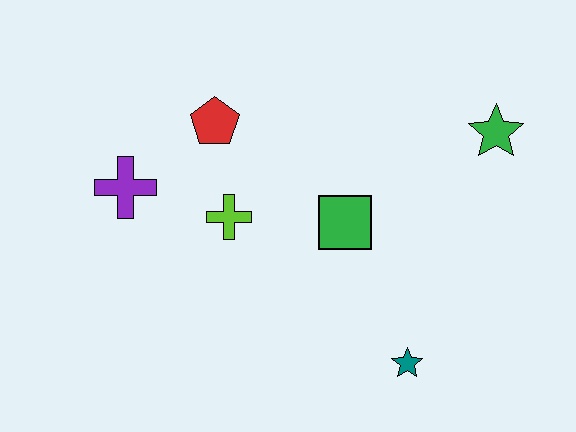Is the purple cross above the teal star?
Yes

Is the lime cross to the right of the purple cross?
Yes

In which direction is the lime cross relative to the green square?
The lime cross is to the left of the green square.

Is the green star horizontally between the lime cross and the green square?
No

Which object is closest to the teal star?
The green square is closest to the teal star.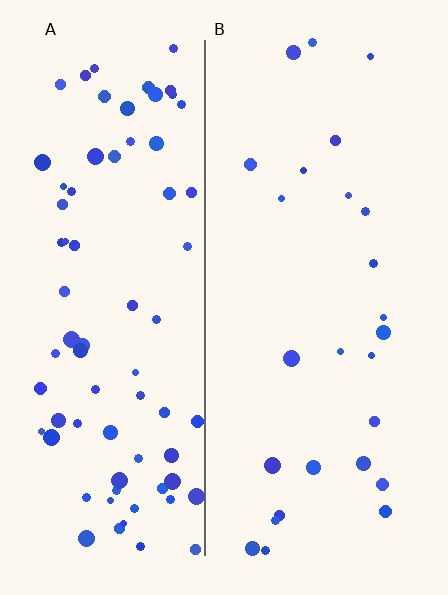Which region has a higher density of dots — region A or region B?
A (the left).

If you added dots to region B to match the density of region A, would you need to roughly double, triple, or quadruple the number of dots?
Approximately triple.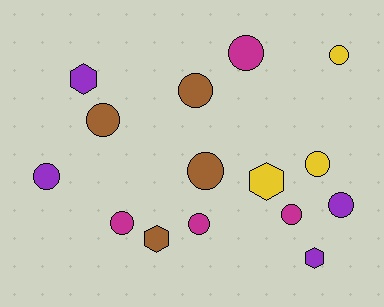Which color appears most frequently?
Brown, with 4 objects.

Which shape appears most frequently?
Circle, with 11 objects.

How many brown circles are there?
There are 3 brown circles.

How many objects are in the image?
There are 15 objects.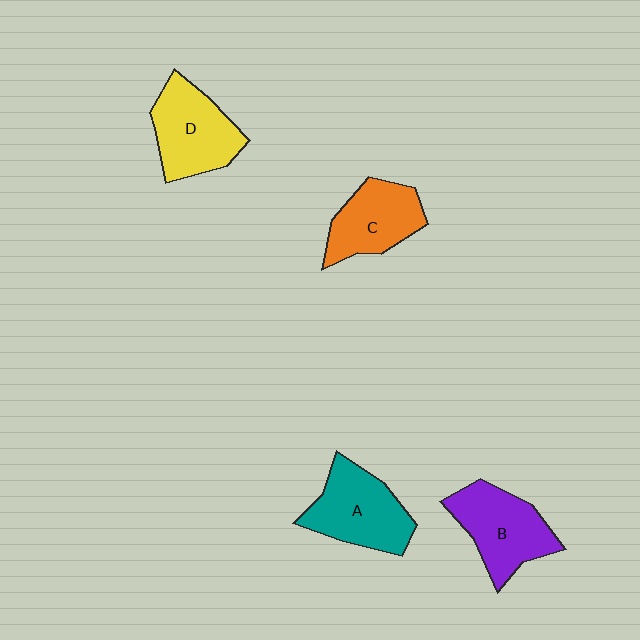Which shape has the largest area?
Shape A (teal).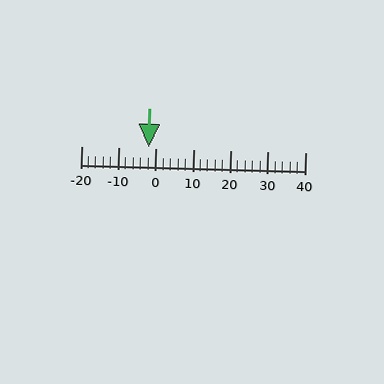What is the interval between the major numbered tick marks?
The major tick marks are spaced 10 units apart.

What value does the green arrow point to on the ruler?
The green arrow points to approximately -2.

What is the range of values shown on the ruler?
The ruler shows values from -20 to 40.